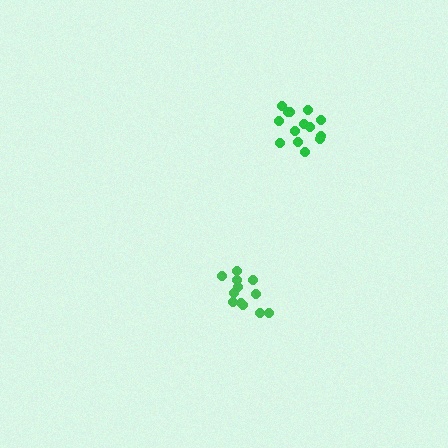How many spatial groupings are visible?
There are 2 spatial groupings.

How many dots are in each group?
Group 1: 14 dots, Group 2: 12 dots (26 total).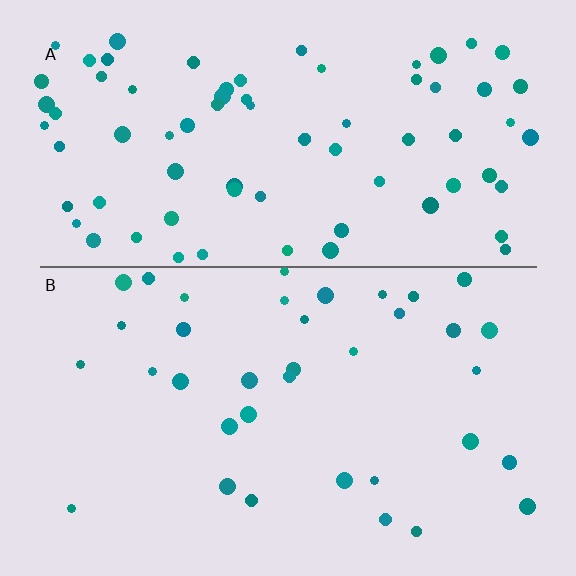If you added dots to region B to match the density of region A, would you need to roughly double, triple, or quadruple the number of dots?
Approximately double.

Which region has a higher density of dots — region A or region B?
A (the top).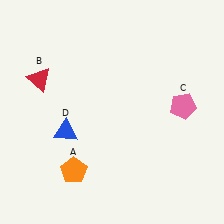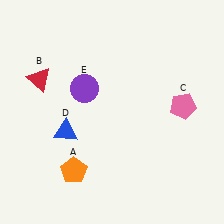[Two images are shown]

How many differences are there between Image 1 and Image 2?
There is 1 difference between the two images.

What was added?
A purple circle (E) was added in Image 2.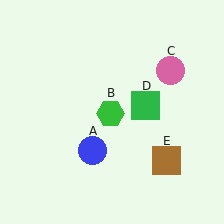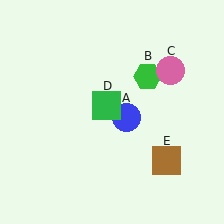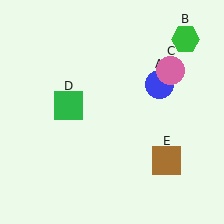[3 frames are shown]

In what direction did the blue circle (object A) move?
The blue circle (object A) moved up and to the right.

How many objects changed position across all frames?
3 objects changed position: blue circle (object A), green hexagon (object B), green square (object D).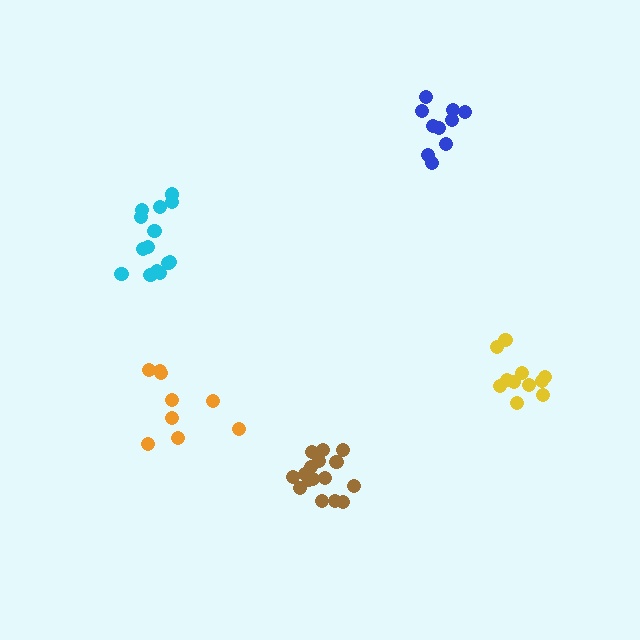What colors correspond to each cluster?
The clusters are colored: blue, orange, yellow, cyan, brown.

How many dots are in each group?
Group 1: 10 dots, Group 2: 10 dots, Group 3: 11 dots, Group 4: 14 dots, Group 5: 16 dots (61 total).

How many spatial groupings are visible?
There are 5 spatial groupings.